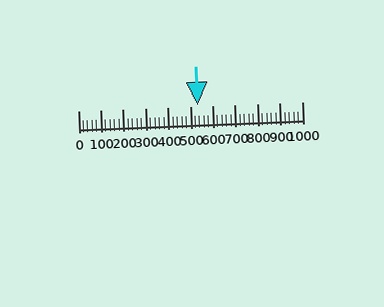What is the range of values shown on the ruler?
The ruler shows values from 0 to 1000.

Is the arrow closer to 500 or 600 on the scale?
The arrow is closer to 500.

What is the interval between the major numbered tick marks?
The major tick marks are spaced 100 units apart.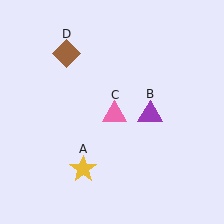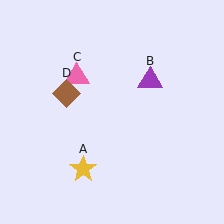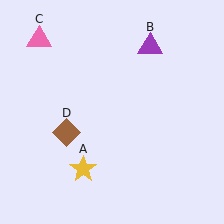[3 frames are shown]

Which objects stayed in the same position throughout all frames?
Yellow star (object A) remained stationary.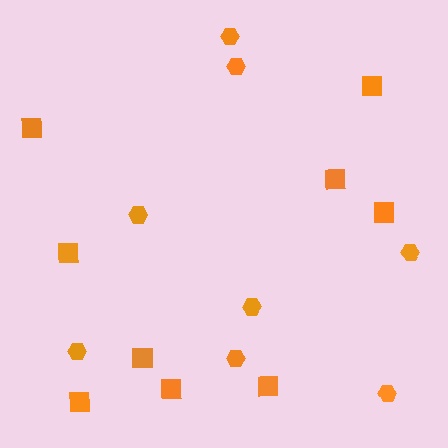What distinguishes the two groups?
There are 2 groups: one group of squares (9) and one group of hexagons (8).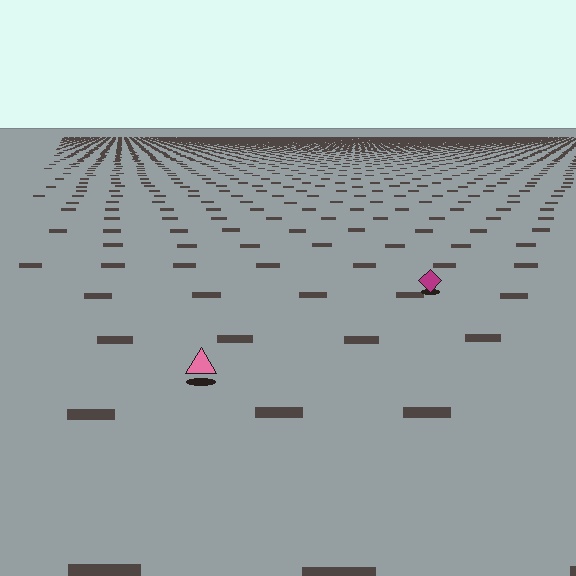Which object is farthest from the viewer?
The magenta diamond is farthest from the viewer. It appears smaller and the ground texture around it is denser.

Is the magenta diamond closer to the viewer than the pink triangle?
No. The pink triangle is closer — you can tell from the texture gradient: the ground texture is coarser near it.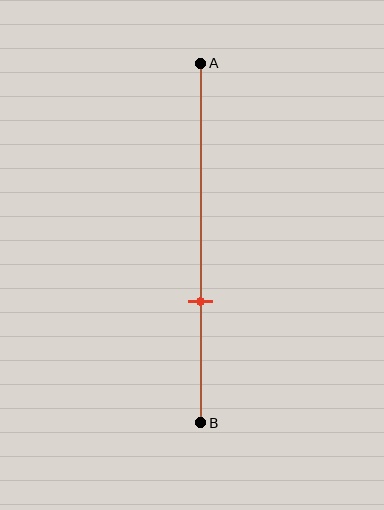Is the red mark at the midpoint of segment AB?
No, the mark is at about 65% from A, not at the 50% midpoint.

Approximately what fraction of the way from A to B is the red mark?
The red mark is approximately 65% of the way from A to B.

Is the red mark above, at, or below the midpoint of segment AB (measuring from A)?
The red mark is below the midpoint of segment AB.